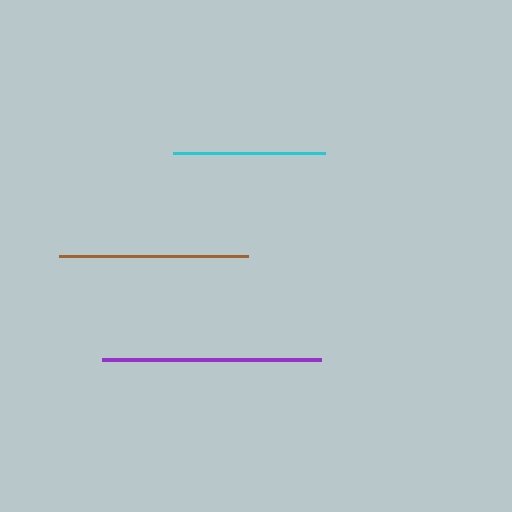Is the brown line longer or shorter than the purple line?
The purple line is longer than the brown line.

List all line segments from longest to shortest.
From longest to shortest: purple, brown, cyan.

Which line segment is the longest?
The purple line is the longest at approximately 220 pixels.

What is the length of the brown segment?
The brown segment is approximately 189 pixels long.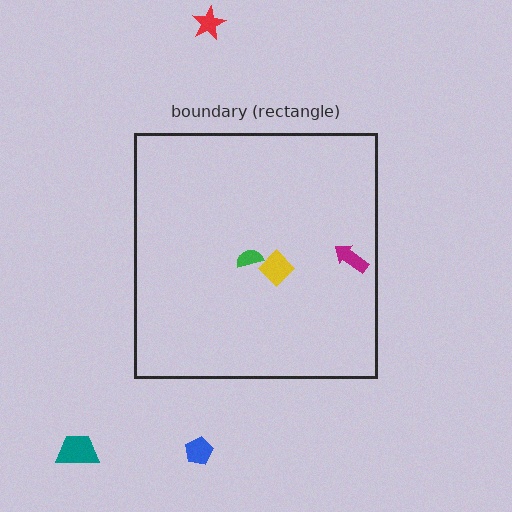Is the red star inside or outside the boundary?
Outside.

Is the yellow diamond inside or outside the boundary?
Inside.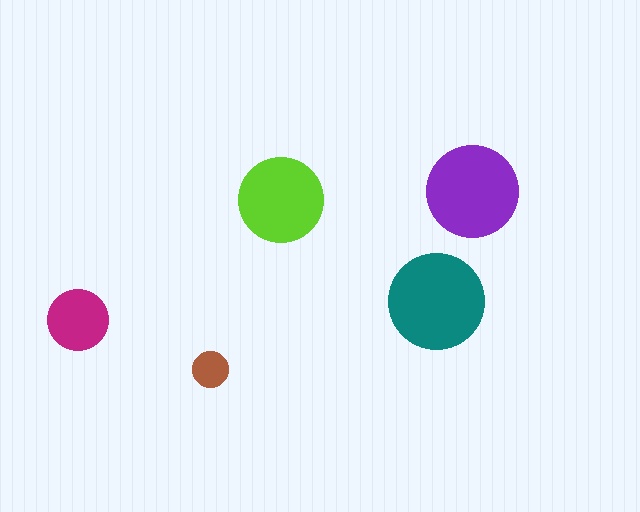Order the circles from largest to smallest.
the teal one, the purple one, the lime one, the magenta one, the brown one.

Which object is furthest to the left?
The magenta circle is leftmost.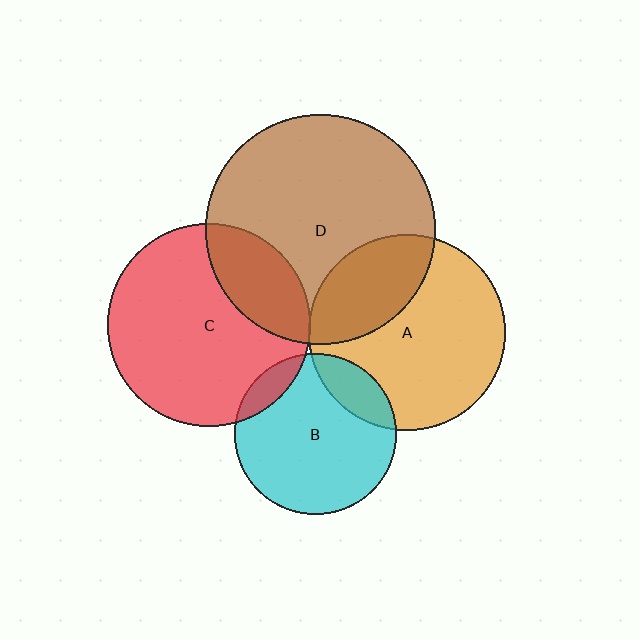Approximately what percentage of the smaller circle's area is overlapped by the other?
Approximately 30%.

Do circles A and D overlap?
Yes.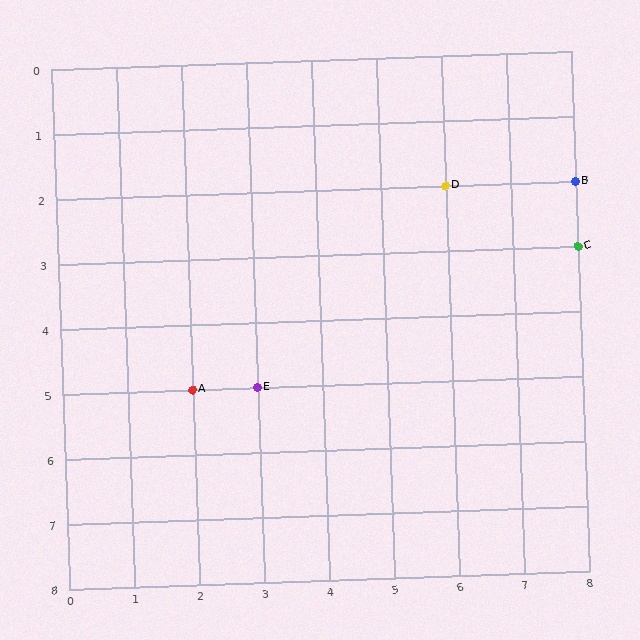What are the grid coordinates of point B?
Point B is at grid coordinates (8, 2).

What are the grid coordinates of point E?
Point E is at grid coordinates (3, 5).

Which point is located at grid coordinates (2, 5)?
Point A is at (2, 5).